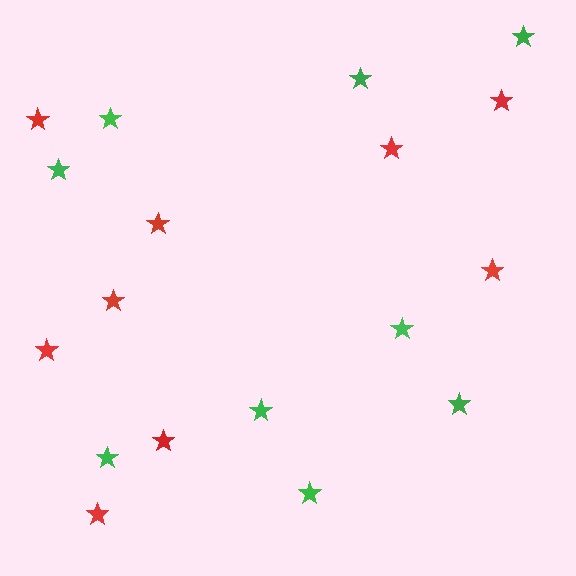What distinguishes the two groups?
There are 2 groups: one group of red stars (9) and one group of green stars (9).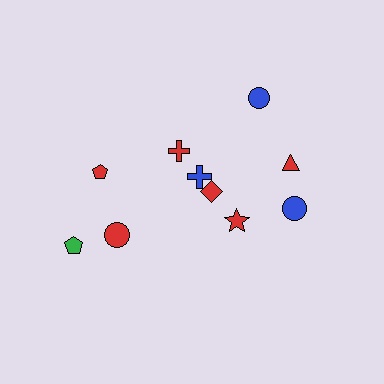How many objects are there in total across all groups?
There are 10 objects.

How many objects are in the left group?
There are 4 objects.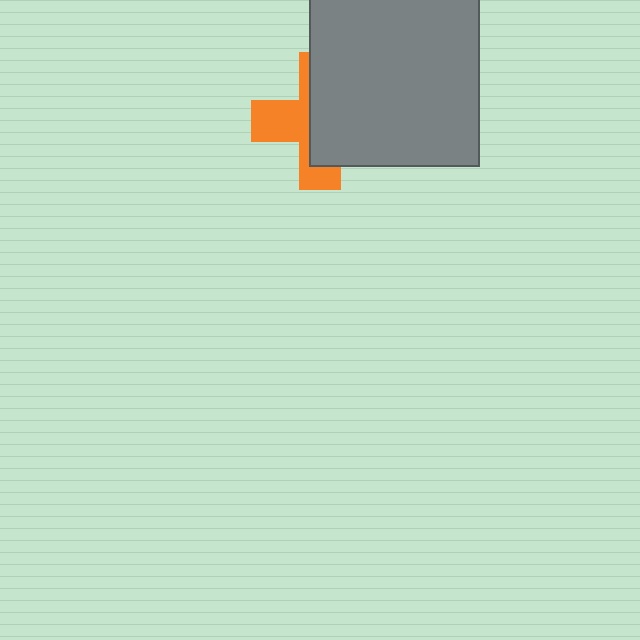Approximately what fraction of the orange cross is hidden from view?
Roughly 58% of the orange cross is hidden behind the gray rectangle.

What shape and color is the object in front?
The object in front is a gray rectangle.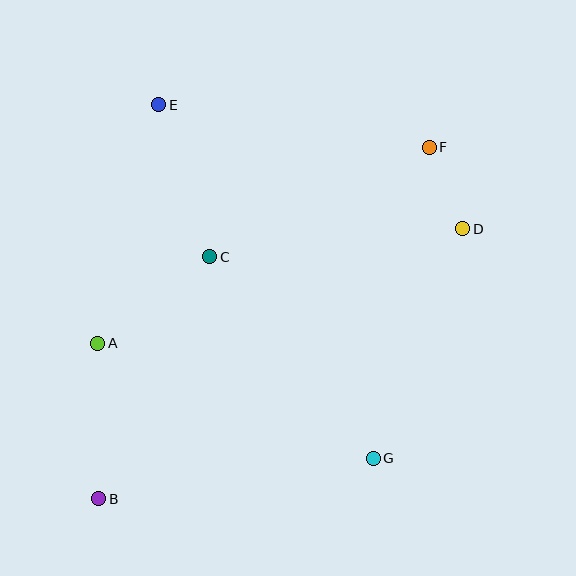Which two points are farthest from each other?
Points B and F are farthest from each other.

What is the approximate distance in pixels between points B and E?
The distance between B and E is approximately 399 pixels.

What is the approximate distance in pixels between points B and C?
The distance between B and C is approximately 267 pixels.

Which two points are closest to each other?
Points D and F are closest to each other.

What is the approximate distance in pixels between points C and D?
The distance between C and D is approximately 255 pixels.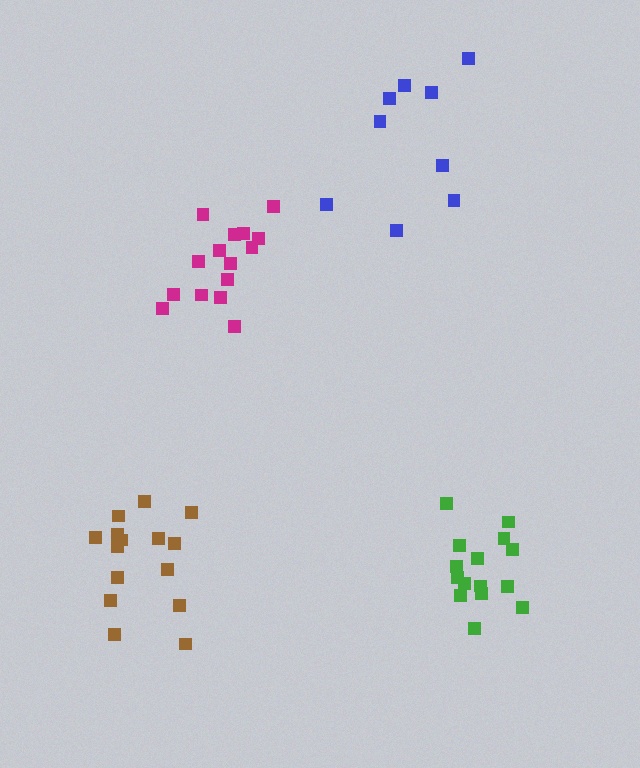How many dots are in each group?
Group 1: 9 dots, Group 2: 15 dots, Group 3: 15 dots, Group 4: 15 dots (54 total).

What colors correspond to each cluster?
The clusters are colored: blue, brown, magenta, green.